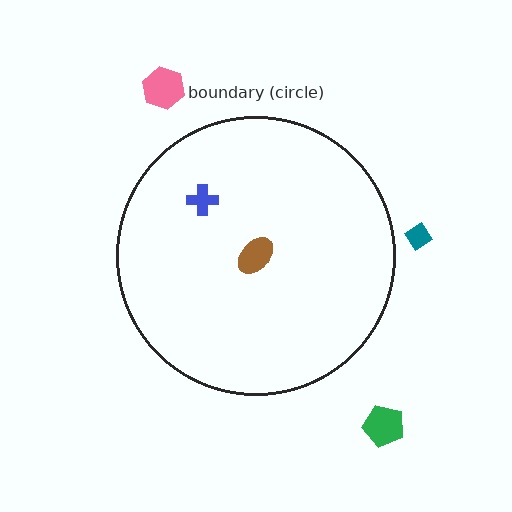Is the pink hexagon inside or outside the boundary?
Outside.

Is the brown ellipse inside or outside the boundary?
Inside.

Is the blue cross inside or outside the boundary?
Inside.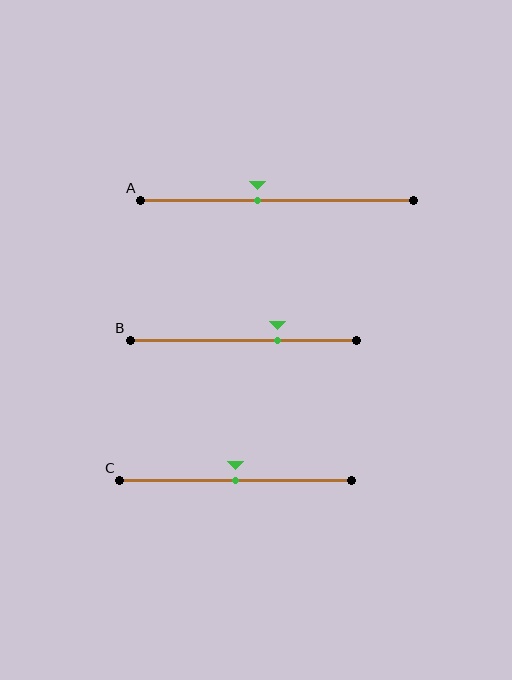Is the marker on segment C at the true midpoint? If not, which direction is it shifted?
Yes, the marker on segment C is at the true midpoint.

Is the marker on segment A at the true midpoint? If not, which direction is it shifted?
No, the marker on segment A is shifted to the left by about 7% of the segment length.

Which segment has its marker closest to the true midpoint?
Segment C has its marker closest to the true midpoint.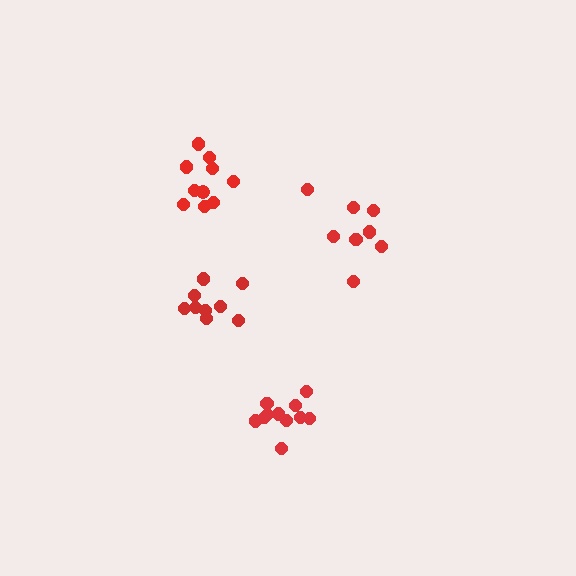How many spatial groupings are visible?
There are 4 spatial groupings.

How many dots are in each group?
Group 1: 9 dots, Group 2: 8 dots, Group 3: 11 dots, Group 4: 10 dots (38 total).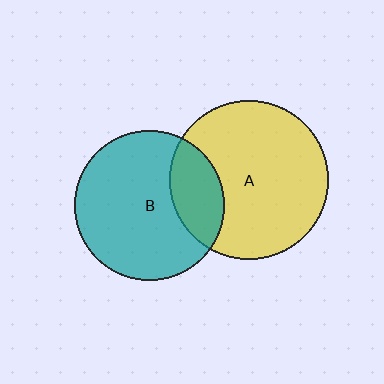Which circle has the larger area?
Circle A (yellow).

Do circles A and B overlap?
Yes.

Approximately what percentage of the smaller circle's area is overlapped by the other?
Approximately 25%.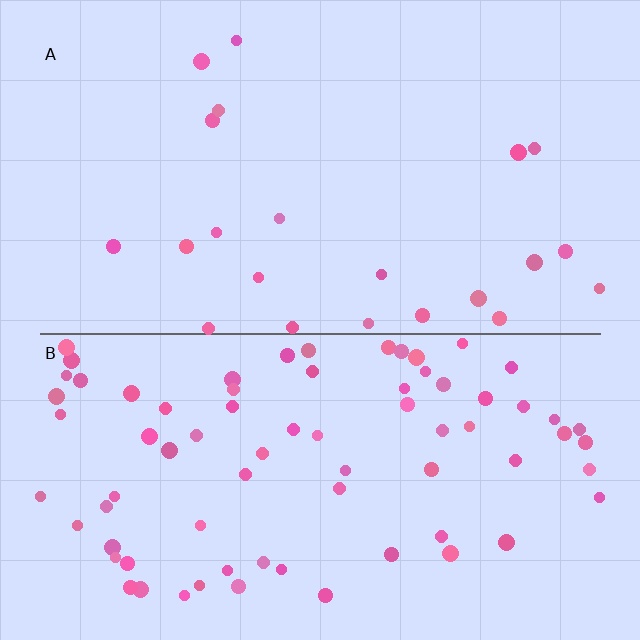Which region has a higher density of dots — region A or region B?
B (the bottom).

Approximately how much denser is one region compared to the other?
Approximately 3.4× — region B over region A.